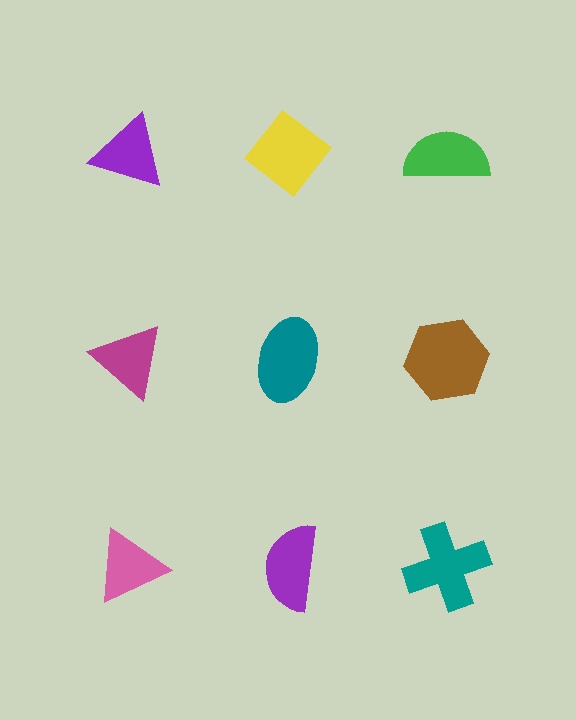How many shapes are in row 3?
3 shapes.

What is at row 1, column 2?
A yellow diamond.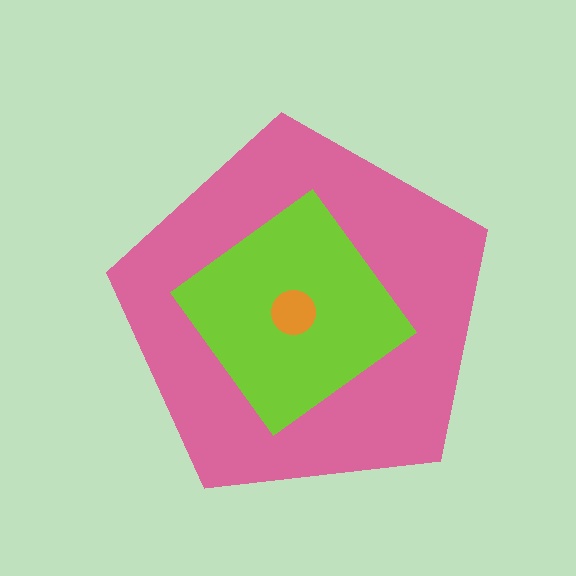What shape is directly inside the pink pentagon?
The lime diamond.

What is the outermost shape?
The pink pentagon.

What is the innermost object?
The orange circle.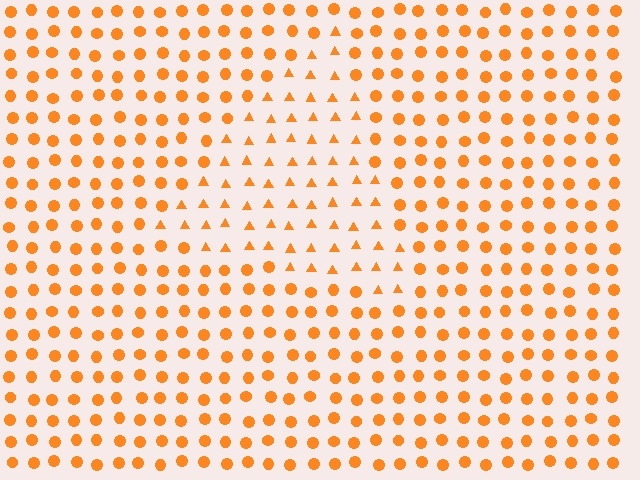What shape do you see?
I see a triangle.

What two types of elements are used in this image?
The image uses triangles inside the triangle region and circles outside it.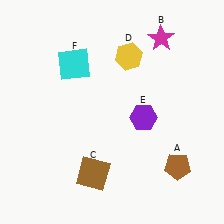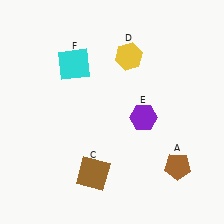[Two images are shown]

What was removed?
The magenta star (B) was removed in Image 2.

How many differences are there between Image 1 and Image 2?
There is 1 difference between the two images.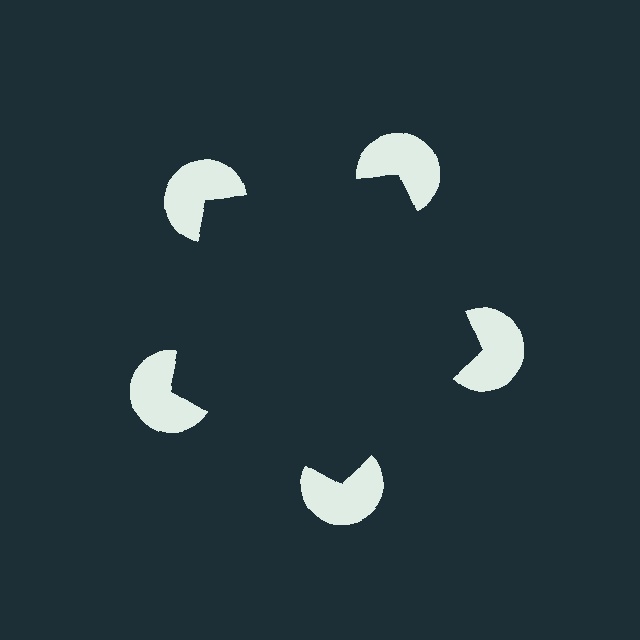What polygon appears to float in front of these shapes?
An illusory pentagon — its edges are inferred from the aligned wedge cuts in the pac-man discs, not physically drawn.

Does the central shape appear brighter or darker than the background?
It typically appears slightly darker than the background, even though no actual brightness change is drawn.